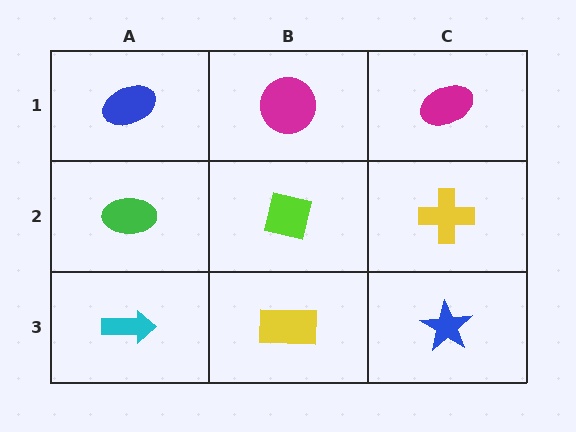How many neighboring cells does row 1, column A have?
2.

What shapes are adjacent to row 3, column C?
A yellow cross (row 2, column C), a yellow rectangle (row 3, column B).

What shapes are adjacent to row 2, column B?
A magenta circle (row 1, column B), a yellow rectangle (row 3, column B), a green ellipse (row 2, column A), a yellow cross (row 2, column C).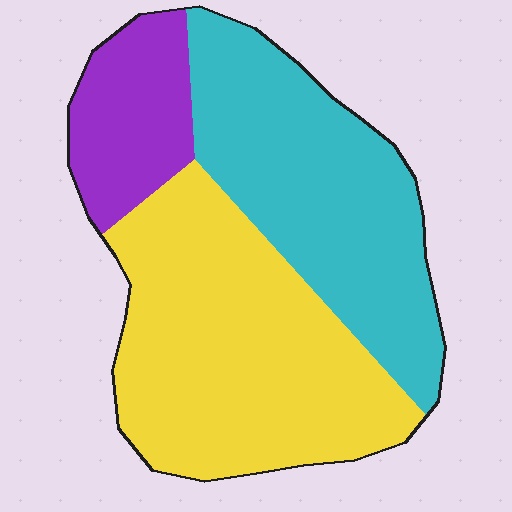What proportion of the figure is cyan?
Cyan covers 38% of the figure.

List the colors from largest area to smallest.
From largest to smallest: yellow, cyan, purple.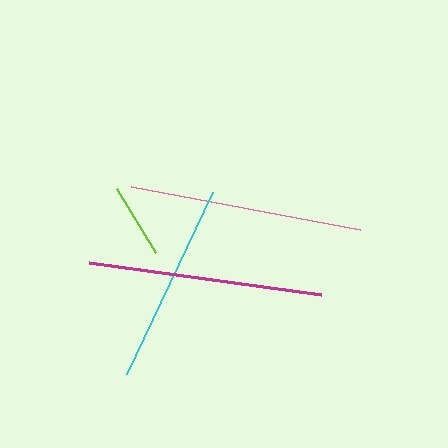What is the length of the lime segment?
The lime segment is approximately 75 pixels long.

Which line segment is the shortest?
The lime line is the shortest at approximately 75 pixels.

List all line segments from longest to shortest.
From longest to shortest: magenta, pink, cyan, lime.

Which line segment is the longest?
The magenta line is the longest at approximately 234 pixels.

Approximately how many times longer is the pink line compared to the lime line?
The pink line is approximately 3.1 times the length of the lime line.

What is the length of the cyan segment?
The cyan segment is approximately 201 pixels long.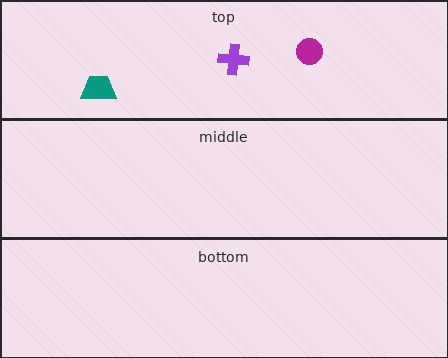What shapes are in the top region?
The magenta circle, the purple cross, the teal trapezoid.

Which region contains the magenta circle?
The top region.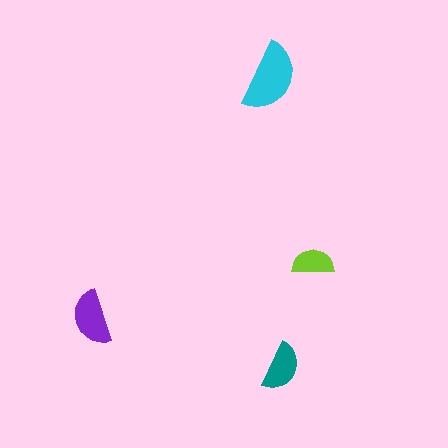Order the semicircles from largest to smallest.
the cyan one, the purple one, the teal one, the lime one.